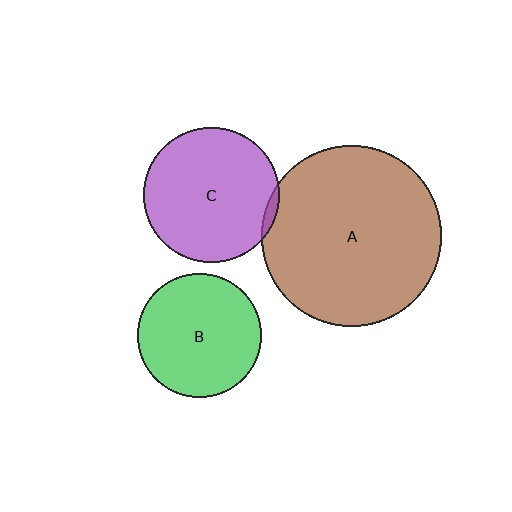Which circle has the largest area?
Circle A (brown).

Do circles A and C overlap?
Yes.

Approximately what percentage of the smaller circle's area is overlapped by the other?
Approximately 5%.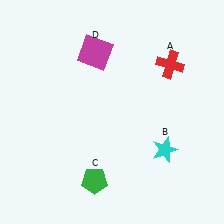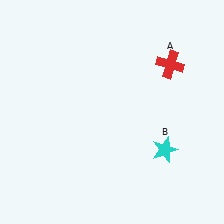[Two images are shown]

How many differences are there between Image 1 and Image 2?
There are 2 differences between the two images.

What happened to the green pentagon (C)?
The green pentagon (C) was removed in Image 2. It was in the bottom-left area of Image 1.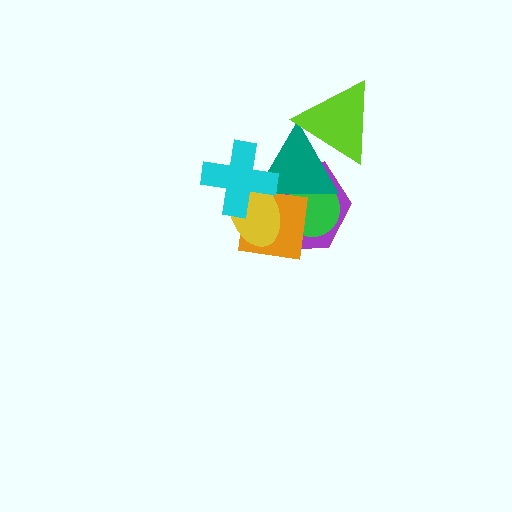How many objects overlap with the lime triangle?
1 object overlaps with the lime triangle.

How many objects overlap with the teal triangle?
6 objects overlap with the teal triangle.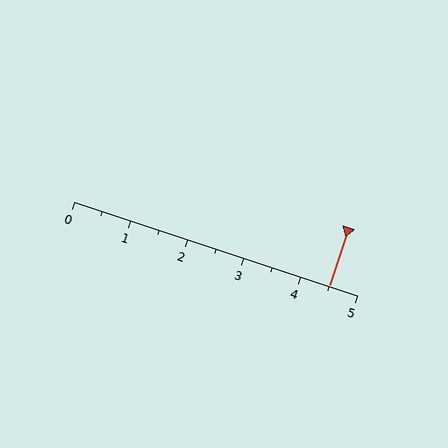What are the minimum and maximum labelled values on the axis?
The axis runs from 0 to 5.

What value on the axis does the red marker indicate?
The marker indicates approximately 4.5.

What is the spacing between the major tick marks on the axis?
The major ticks are spaced 1 apart.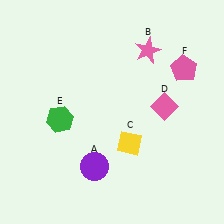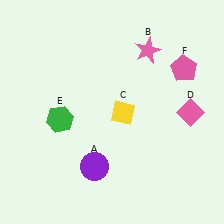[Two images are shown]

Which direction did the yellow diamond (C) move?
The yellow diamond (C) moved up.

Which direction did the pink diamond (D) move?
The pink diamond (D) moved right.